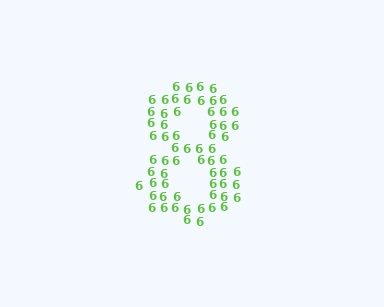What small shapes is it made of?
It is made of small digit 6's.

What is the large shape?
The large shape is the digit 8.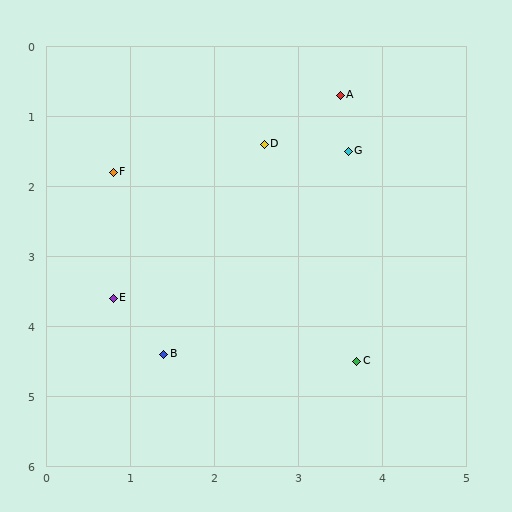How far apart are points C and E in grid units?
Points C and E are about 3.0 grid units apart.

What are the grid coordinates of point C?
Point C is at approximately (3.7, 4.5).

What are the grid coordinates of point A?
Point A is at approximately (3.5, 0.7).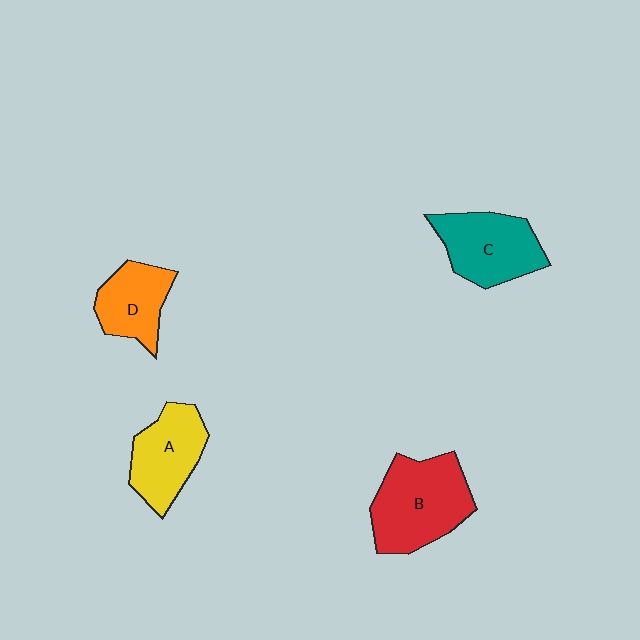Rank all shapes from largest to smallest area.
From largest to smallest: B (red), C (teal), A (yellow), D (orange).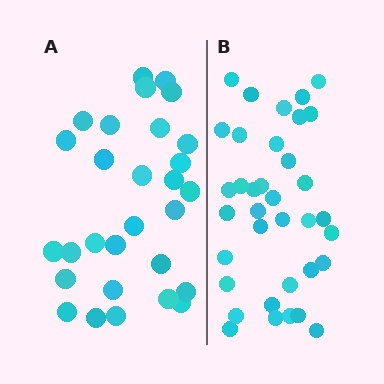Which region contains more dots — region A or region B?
Region B (the right region) has more dots.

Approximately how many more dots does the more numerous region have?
Region B has roughly 8 or so more dots than region A.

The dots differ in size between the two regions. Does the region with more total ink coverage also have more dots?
No. Region A has more total ink coverage because its dots are larger, but region B actually contains more individual dots. Total area can be misleading — the number of items is what matters here.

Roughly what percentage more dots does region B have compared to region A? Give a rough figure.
About 25% more.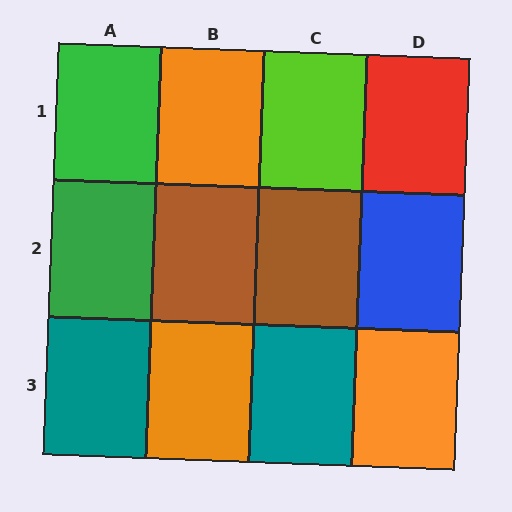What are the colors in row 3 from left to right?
Teal, orange, teal, orange.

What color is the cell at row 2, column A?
Green.